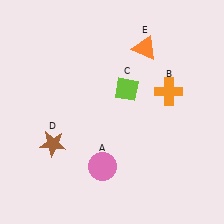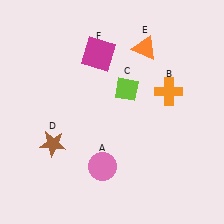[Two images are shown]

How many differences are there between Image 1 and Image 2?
There is 1 difference between the two images.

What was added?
A magenta square (F) was added in Image 2.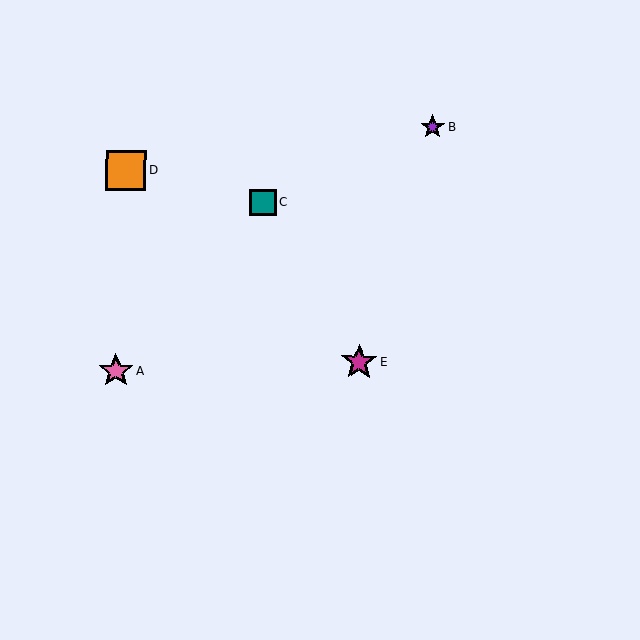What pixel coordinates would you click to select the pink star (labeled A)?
Click at (116, 371) to select the pink star A.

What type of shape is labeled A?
Shape A is a pink star.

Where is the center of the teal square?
The center of the teal square is at (263, 202).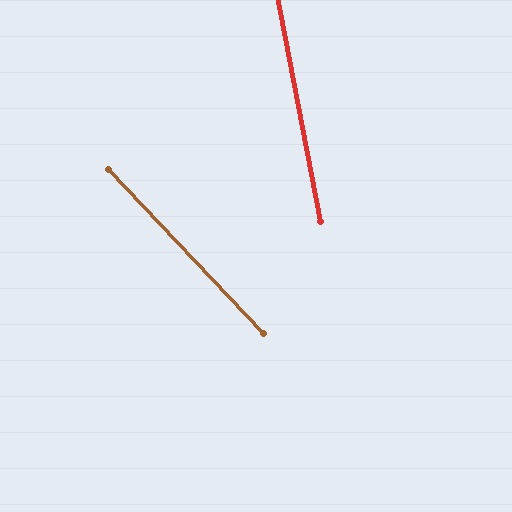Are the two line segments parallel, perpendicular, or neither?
Neither parallel nor perpendicular — they differ by about 32°.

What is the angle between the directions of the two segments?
Approximately 32 degrees.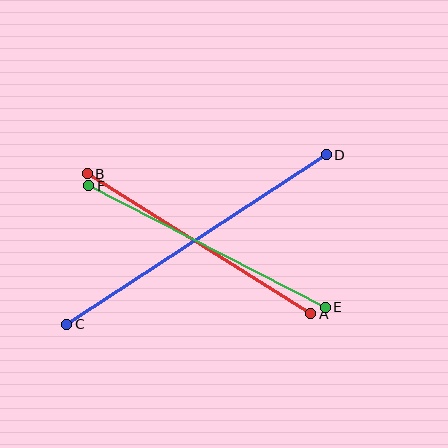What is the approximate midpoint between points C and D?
The midpoint is at approximately (196, 240) pixels.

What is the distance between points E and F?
The distance is approximately 266 pixels.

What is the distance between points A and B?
The distance is approximately 264 pixels.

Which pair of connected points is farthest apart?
Points C and D are farthest apart.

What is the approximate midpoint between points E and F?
The midpoint is at approximately (207, 247) pixels.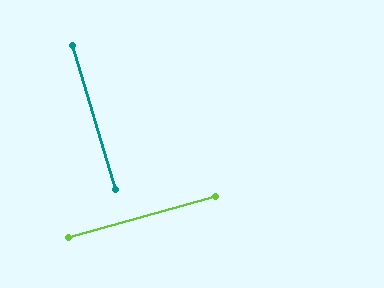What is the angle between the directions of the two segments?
Approximately 89 degrees.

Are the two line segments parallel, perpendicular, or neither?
Perpendicular — they meet at approximately 89°.